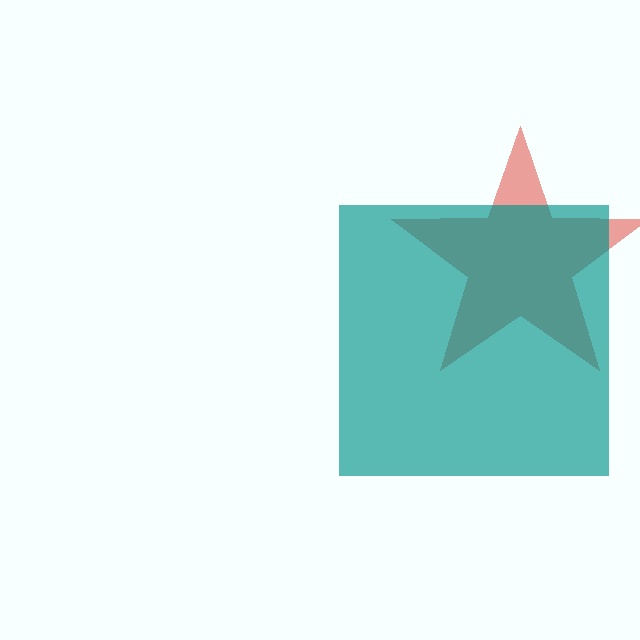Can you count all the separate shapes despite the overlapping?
Yes, there are 2 separate shapes.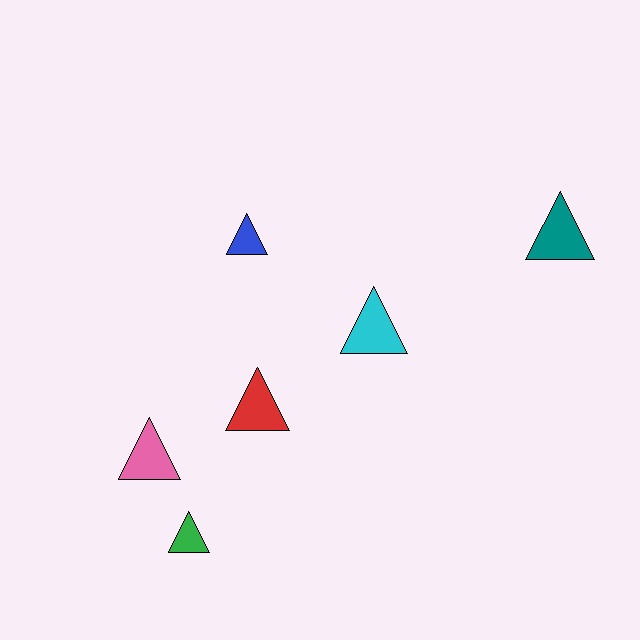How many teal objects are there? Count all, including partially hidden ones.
There is 1 teal object.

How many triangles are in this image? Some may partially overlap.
There are 6 triangles.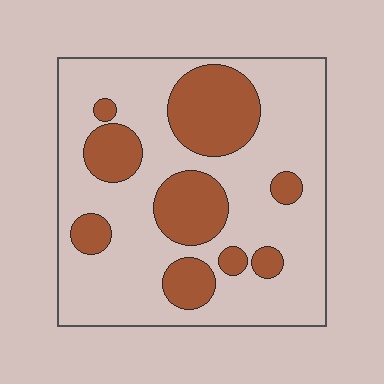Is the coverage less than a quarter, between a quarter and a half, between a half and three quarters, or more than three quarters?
Between a quarter and a half.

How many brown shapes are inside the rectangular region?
9.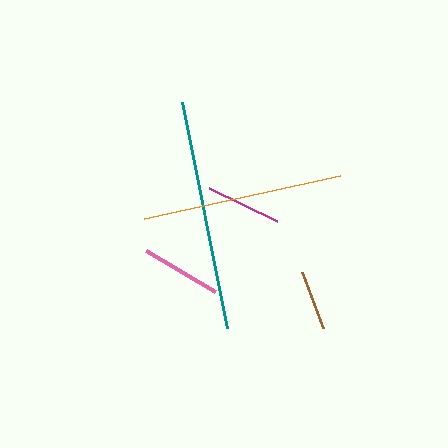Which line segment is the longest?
The teal line is the longest at approximately 230 pixels.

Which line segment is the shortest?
The brown line is the shortest at approximately 60 pixels.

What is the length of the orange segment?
The orange segment is approximately 201 pixels long.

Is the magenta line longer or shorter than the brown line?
The magenta line is longer than the brown line.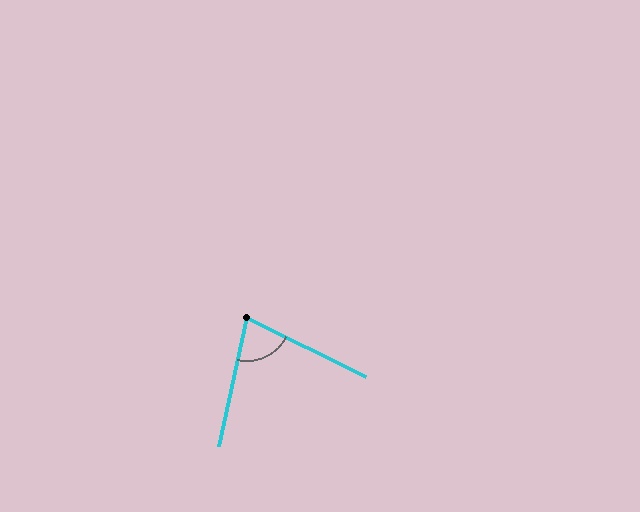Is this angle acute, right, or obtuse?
It is acute.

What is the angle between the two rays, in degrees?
Approximately 76 degrees.